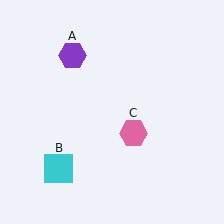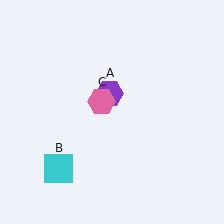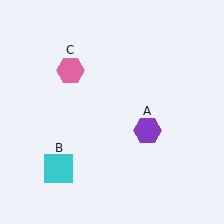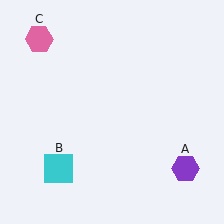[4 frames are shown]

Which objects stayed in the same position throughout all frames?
Cyan square (object B) remained stationary.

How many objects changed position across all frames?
2 objects changed position: purple hexagon (object A), pink hexagon (object C).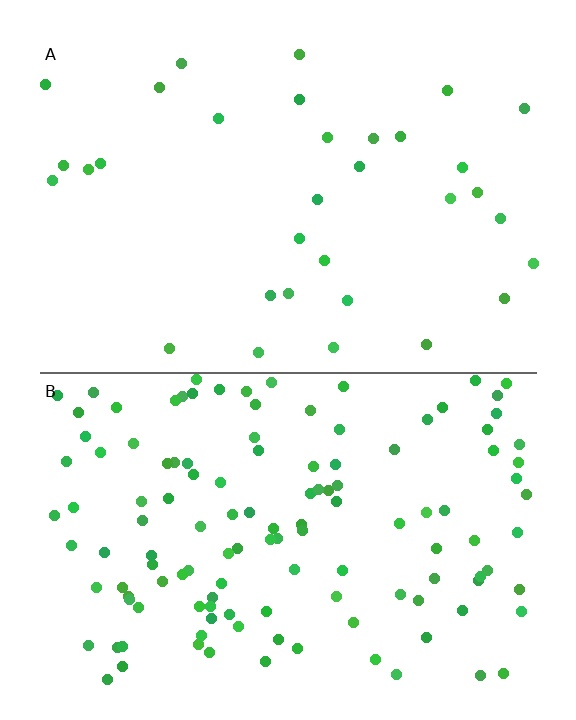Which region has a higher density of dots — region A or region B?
B (the bottom).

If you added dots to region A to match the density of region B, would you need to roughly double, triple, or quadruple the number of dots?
Approximately quadruple.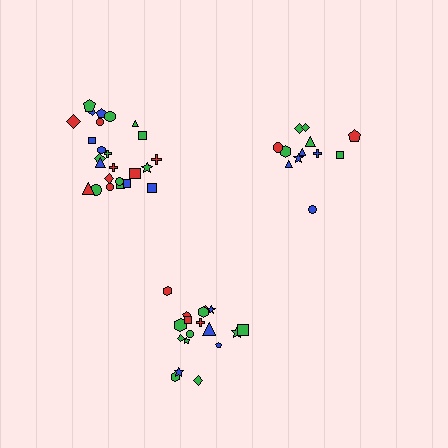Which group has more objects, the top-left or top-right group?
The top-left group.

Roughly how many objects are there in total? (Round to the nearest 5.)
Roughly 55 objects in total.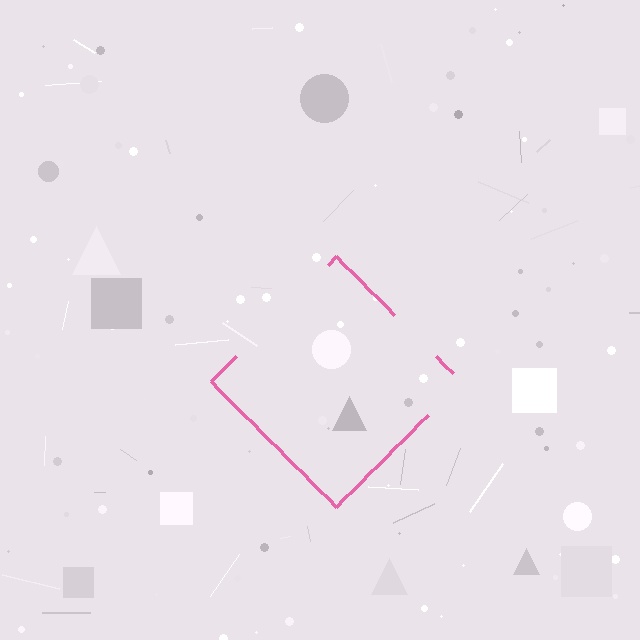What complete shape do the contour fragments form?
The contour fragments form a diamond.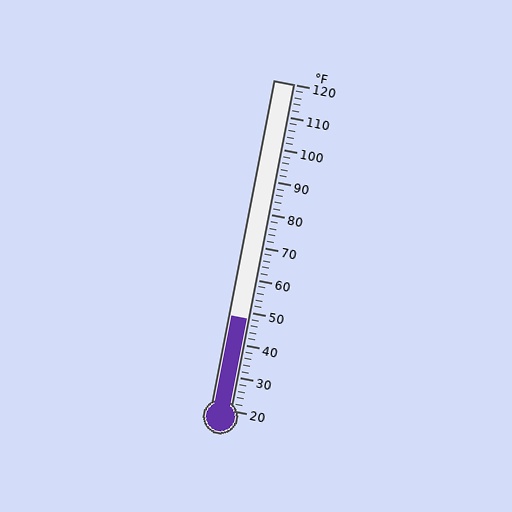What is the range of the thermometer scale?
The thermometer scale ranges from 20°F to 120°F.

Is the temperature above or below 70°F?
The temperature is below 70°F.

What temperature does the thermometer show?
The thermometer shows approximately 48°F.